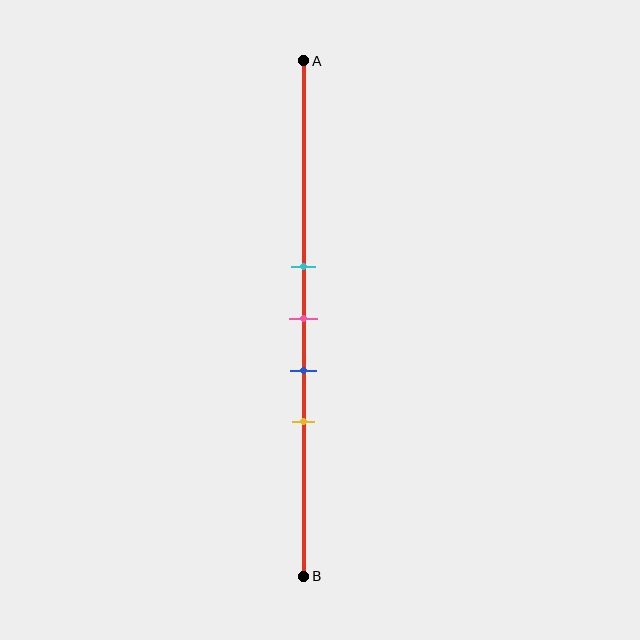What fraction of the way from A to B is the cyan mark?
The cyan mark is approximately 40% (0.4) of the way from A to B.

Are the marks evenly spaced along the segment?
Yes, the marks are approximately evenly spaced.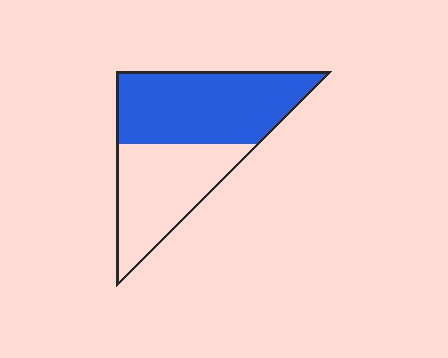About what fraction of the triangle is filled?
About three fifths (3/5).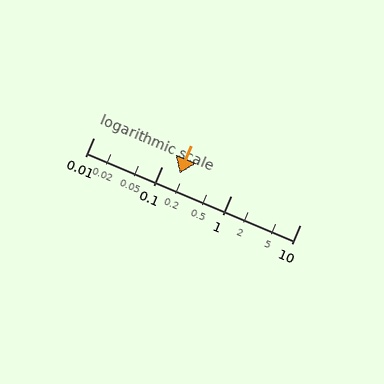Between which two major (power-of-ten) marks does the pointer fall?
The pointer is between 0.1 and 1.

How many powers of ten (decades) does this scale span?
The scale spans 3 decades, from 0.01 to 10.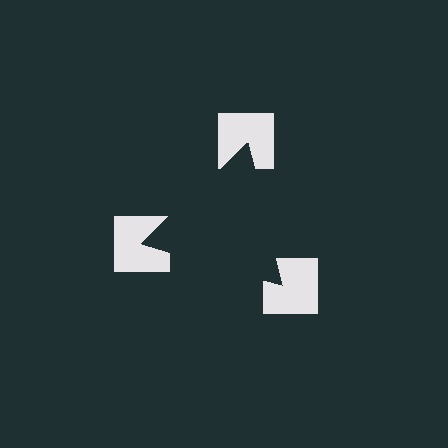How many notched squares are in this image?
There are 3 — one at each vertex of the illusory triangle.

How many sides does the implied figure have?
3 sides.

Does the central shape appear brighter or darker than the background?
It typically appears slightly darker than the background, even though no actual brightness change is drawn.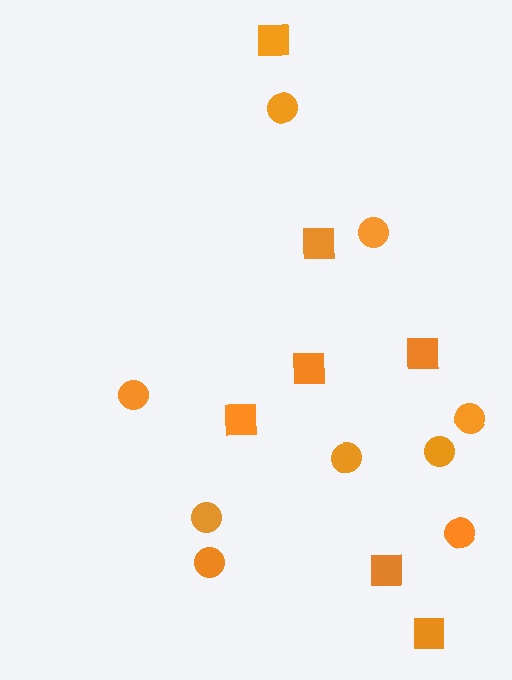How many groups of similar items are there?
There are 2 groups: one group of circles (9) and one group of squares (7).